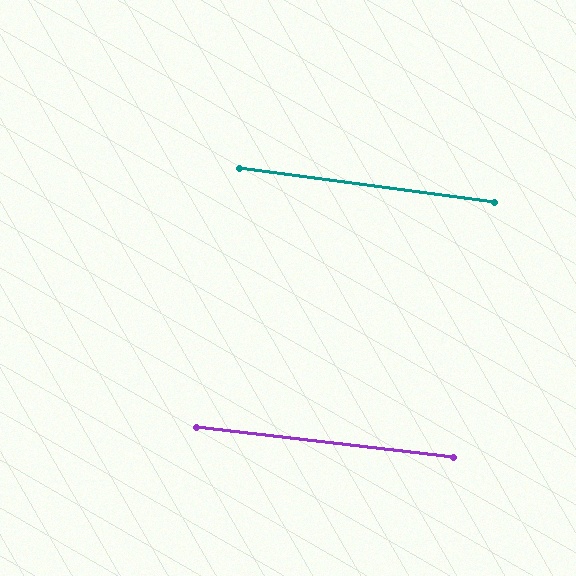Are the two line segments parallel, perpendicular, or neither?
Parallel — their directions differ by only 1.0°.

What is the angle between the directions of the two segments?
Approximately 1 degree.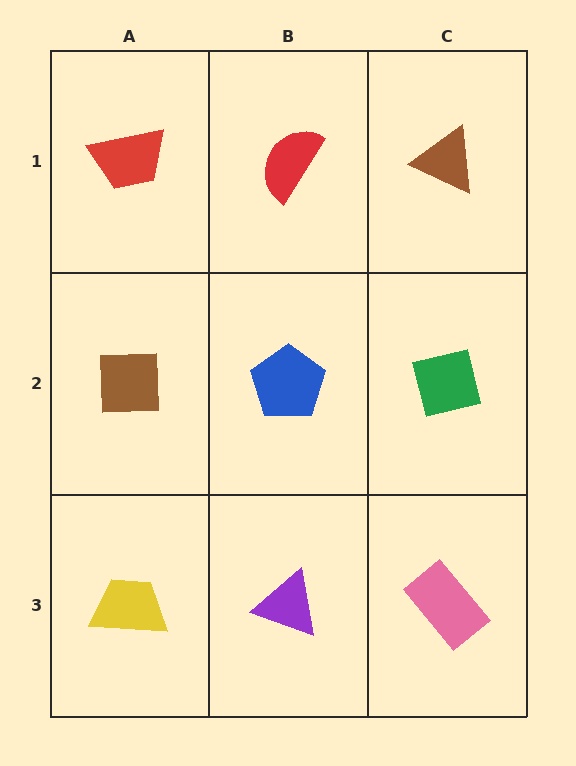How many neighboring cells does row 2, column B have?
4.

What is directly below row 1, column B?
A blue pentagon.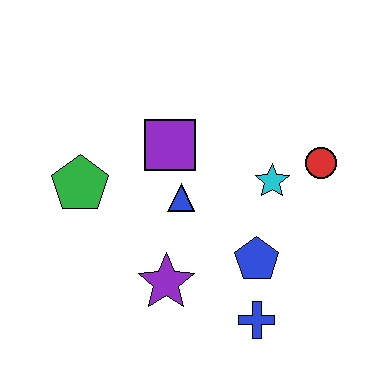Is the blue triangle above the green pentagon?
No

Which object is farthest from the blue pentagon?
The green pentagon is farthest from the blue pentagon.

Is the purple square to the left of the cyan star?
Yes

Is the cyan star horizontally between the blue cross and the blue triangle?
No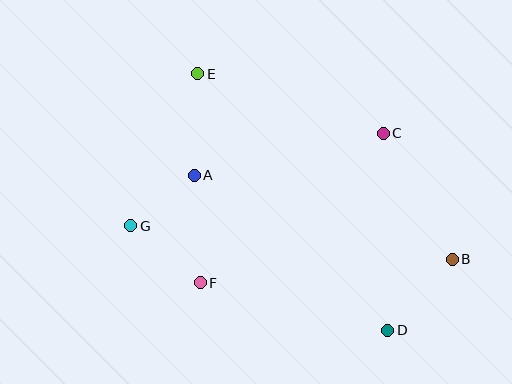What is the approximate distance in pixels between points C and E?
The distance between C and E is approximately 195 pixels.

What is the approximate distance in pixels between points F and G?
The distance between F and G is approximately 90 pixels.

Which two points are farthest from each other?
Points B and G are farthest from each other.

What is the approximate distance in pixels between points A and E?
The distance between A and E is approximately 102 pixels.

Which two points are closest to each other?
Points A and G are closest to each other.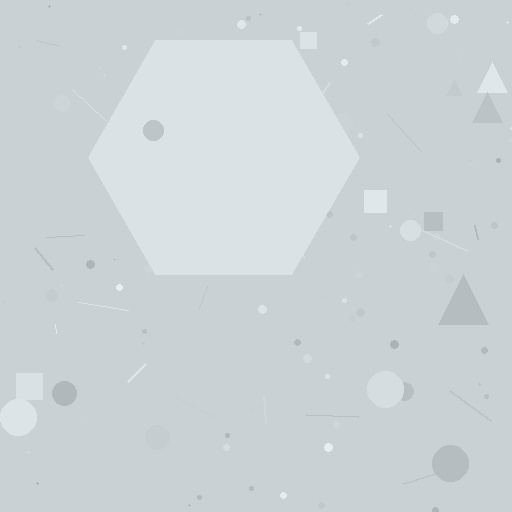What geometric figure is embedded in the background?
A hexagon is embedded in the background.